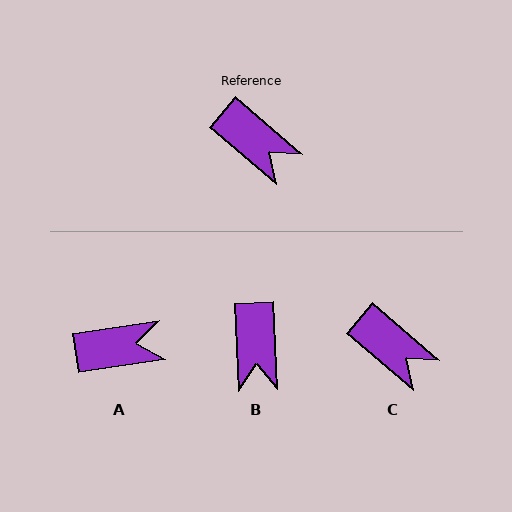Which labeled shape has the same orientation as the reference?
C.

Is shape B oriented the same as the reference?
No, it is off by about 47 degrees.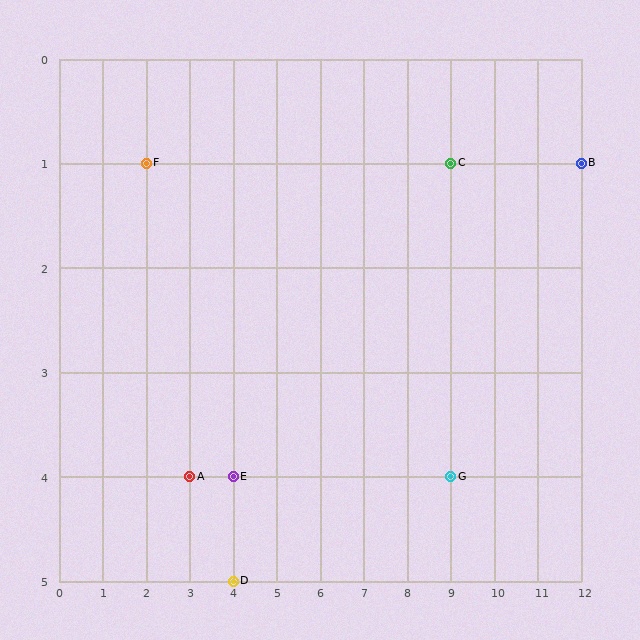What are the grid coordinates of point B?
Point B is at grid coordinates (12, 1).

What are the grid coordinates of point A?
Point A is at grid coordinates (3, 4).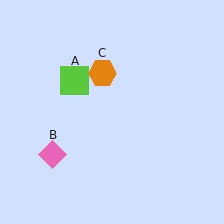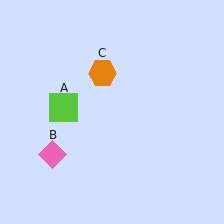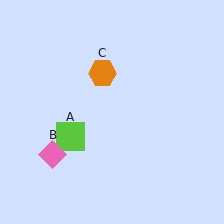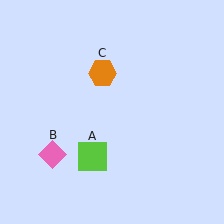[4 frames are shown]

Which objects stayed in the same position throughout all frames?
Pink diamond (object B) and orange hexagon (object C) remained stationary.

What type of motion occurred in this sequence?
The lime square (object A) rotated counterclockwise around the center of the scene.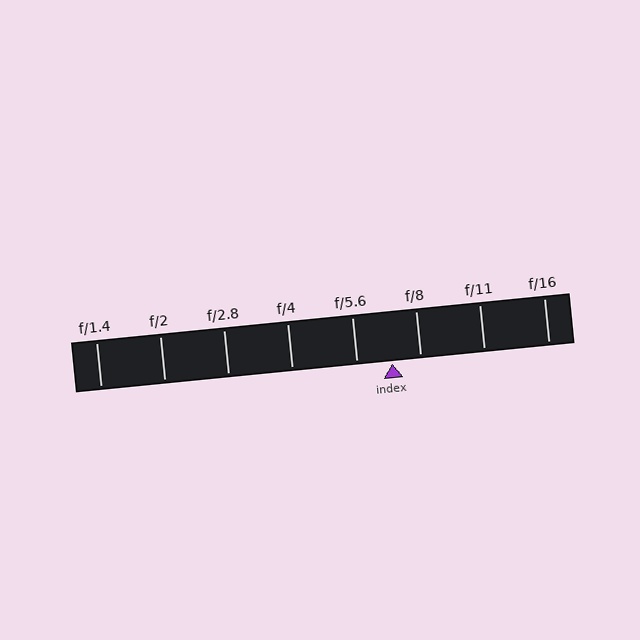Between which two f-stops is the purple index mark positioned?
The index mark is between f/5.6 and f/8.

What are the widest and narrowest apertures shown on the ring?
The widest aperture shown is f/1.4 and the narrowest is f/16.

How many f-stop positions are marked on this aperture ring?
There are 8 f-stop positions marked.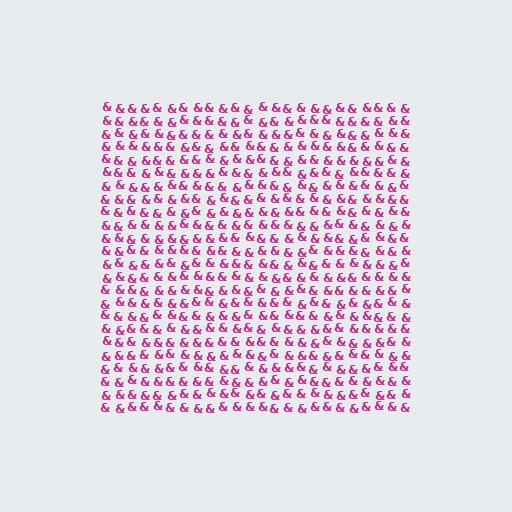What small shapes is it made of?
It is made of small ampersands.